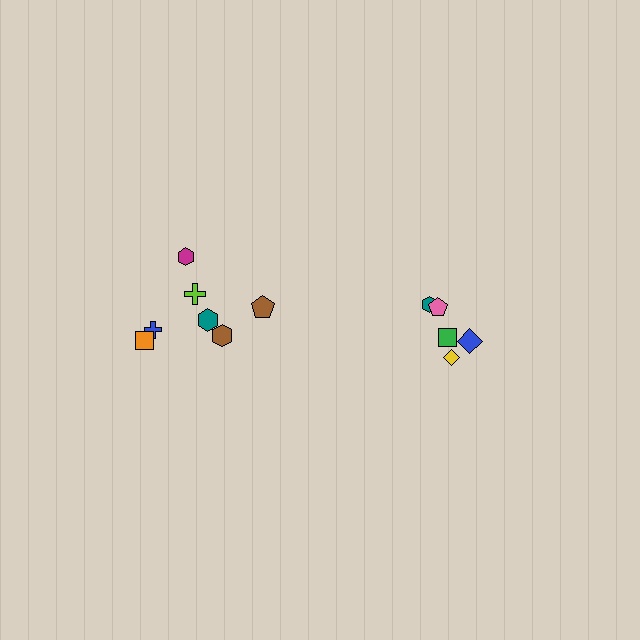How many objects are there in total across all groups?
There are 12 objects.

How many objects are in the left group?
There are 7 objects.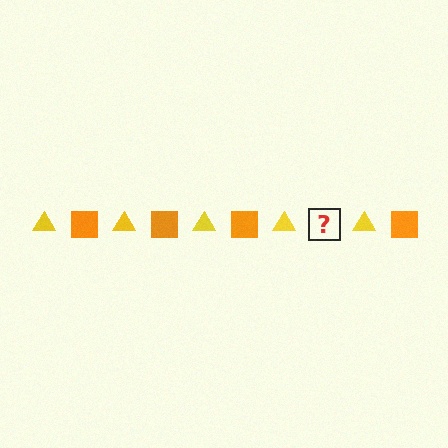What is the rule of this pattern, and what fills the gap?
The rule is that the pattern alternates between yellow triangle and orange square. The gap should be filled with an orange square.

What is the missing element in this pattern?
The missing element is an orange square.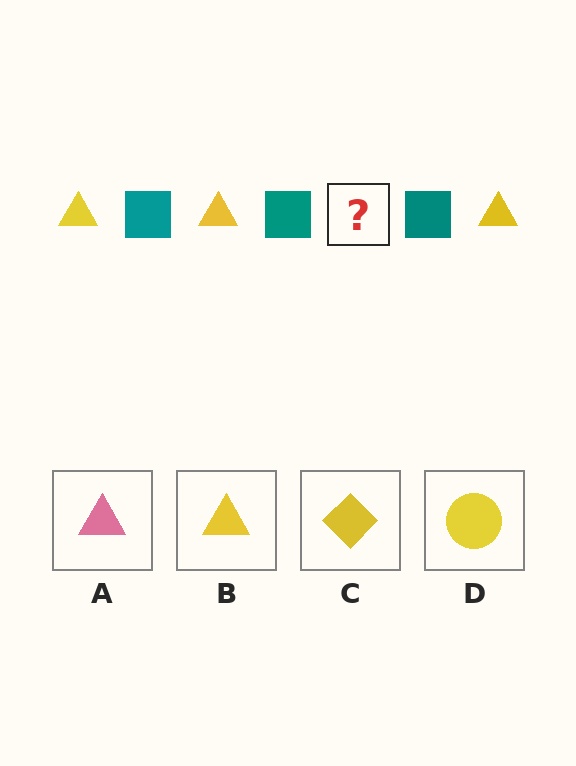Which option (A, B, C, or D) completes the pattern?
B.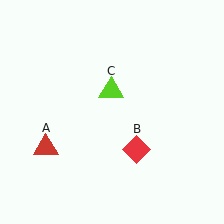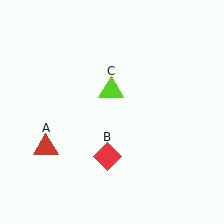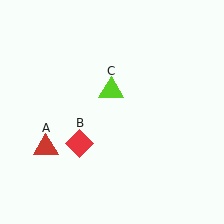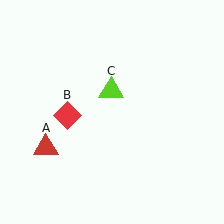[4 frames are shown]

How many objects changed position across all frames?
1 object changed position: red diamond (object B).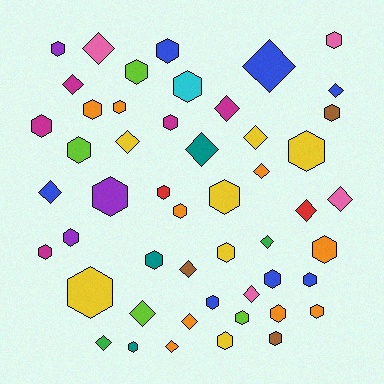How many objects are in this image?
There are 50 objects.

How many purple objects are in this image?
There are 3 purple objects.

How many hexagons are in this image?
There are 31 hexagons.